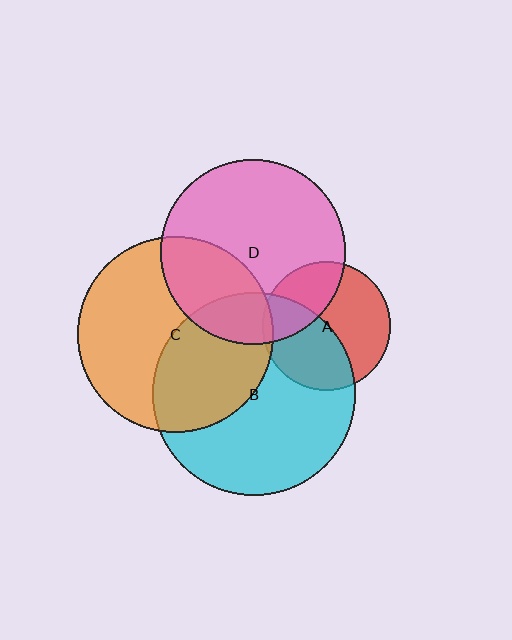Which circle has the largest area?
Circle B (cyan).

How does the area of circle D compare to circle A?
Approximately 2.1 times.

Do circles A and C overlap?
Yes.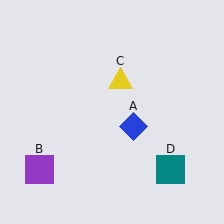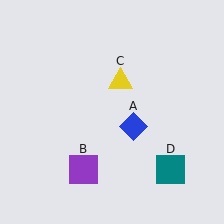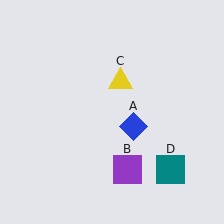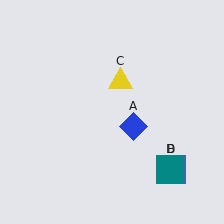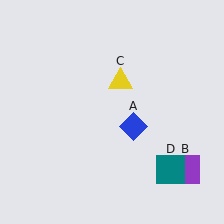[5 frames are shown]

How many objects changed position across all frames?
1 object changed position: purple square (object B).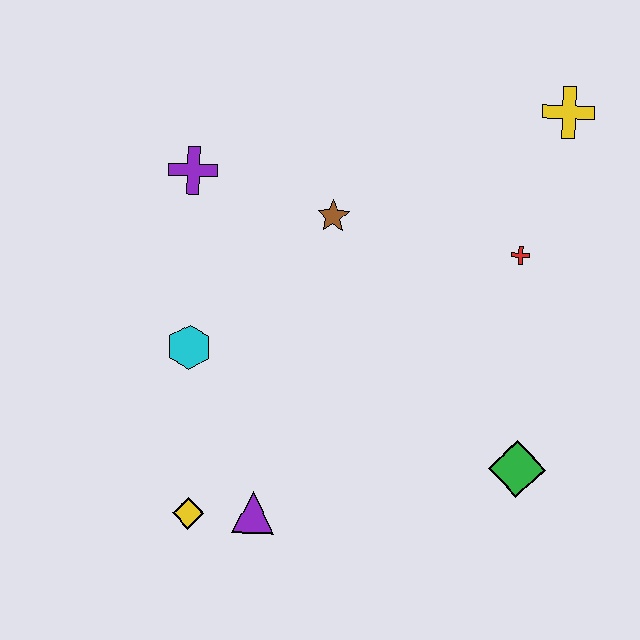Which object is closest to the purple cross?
The brown star is closest to the purple cross.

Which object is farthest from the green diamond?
The purple cross is farthest from the green diamond.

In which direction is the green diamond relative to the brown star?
The green diamond is below the brown star.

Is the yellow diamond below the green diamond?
Yes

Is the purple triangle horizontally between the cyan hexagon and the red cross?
Yes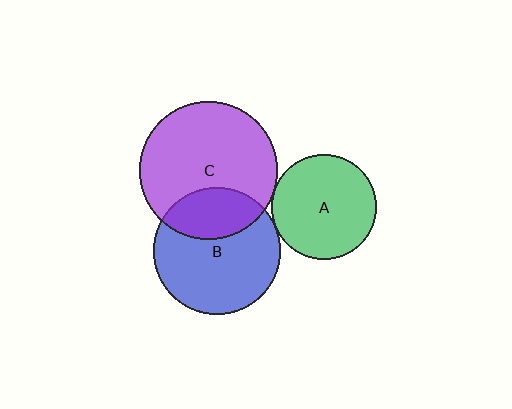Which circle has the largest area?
Circle C (purple).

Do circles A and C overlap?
Yes.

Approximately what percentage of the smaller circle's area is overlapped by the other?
Approximately 5%.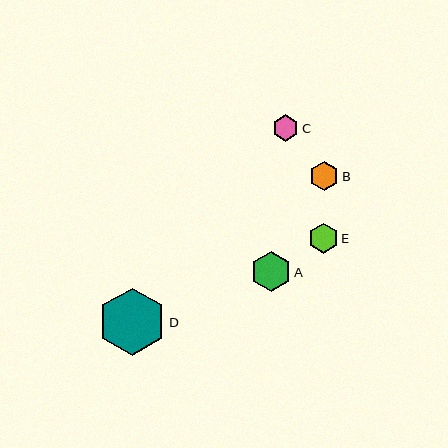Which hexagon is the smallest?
Hexagon C is the smallest with a size of approximately 26 pixels.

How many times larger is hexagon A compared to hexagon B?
Hexagon A is approximately 1.4 times the size of hexagon B.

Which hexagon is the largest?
Hexagon D is the largest with a size of approximately 67 pixels.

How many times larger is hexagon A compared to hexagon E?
Hexagon A is approximately 1.3 times the size of hexagon E.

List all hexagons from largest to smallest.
From largest to smallest: D, A, E, B, C.